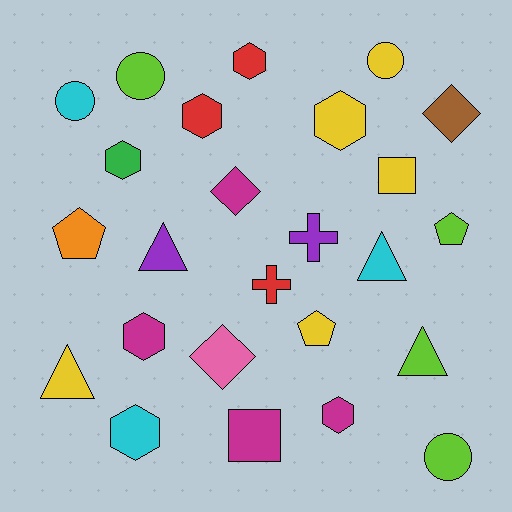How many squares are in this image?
There are 2 squares.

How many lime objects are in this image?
There are 4 lime objects.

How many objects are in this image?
There are 25 objects.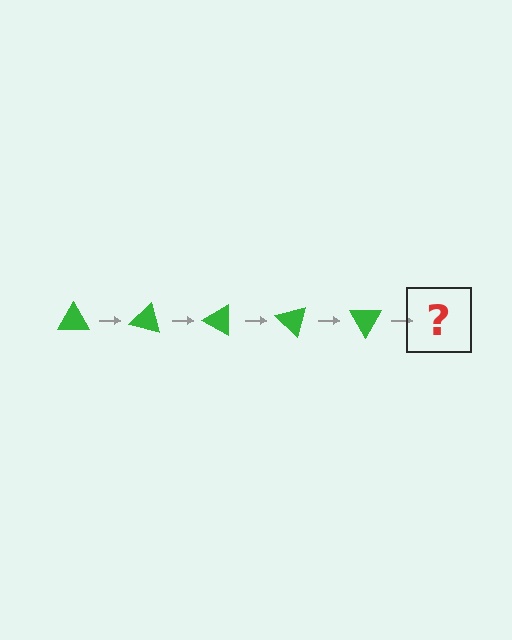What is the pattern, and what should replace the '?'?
The pattern is that the triangle rotates 15 degrees each step. The '?' should be a green triangle rotated 75 degrees.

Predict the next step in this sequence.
The next step is a green triangle rotated 75 degrees.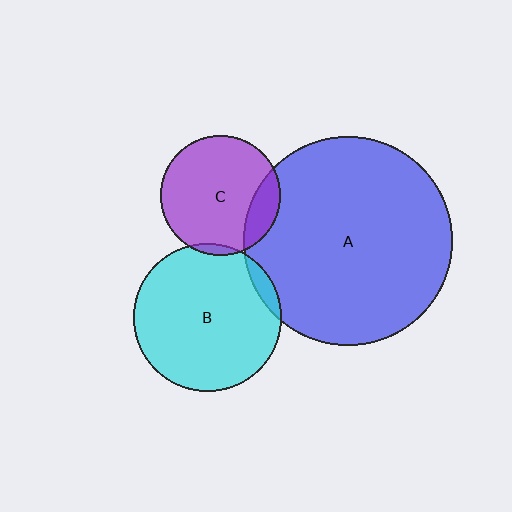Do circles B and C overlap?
Yes.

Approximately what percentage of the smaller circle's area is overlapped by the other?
Approximately 5%.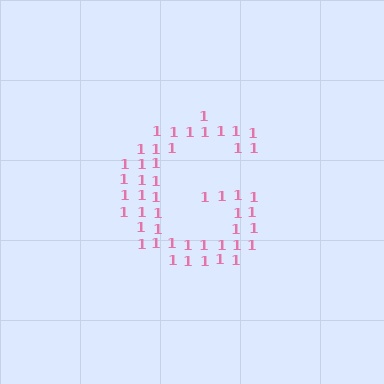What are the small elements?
The small elements are digit 1's.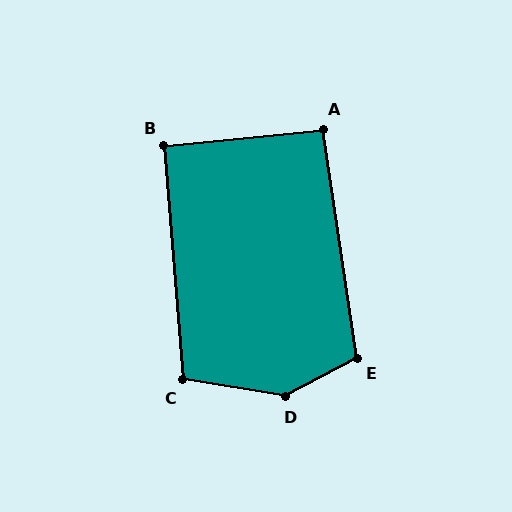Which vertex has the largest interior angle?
D, at approximately 142 degrees.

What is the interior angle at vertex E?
Approximately 110 degrees (obtuse).